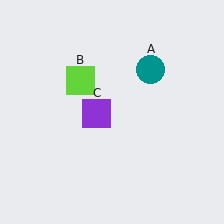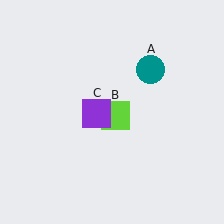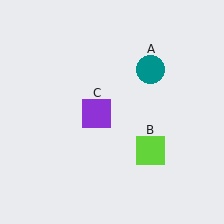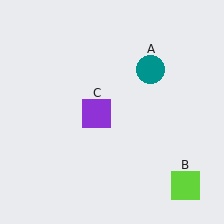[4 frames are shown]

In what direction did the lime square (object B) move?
The lime square (object B) moved down and to the right.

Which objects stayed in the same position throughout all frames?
Teal circle (object A) and purple square (object C) remained stationary.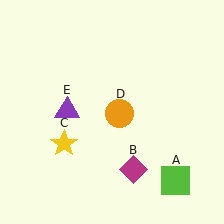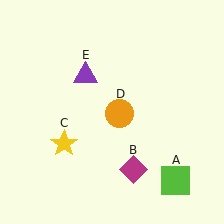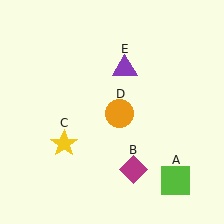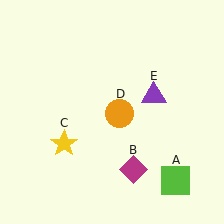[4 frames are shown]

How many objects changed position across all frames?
1 object changed position: purple triangle (object E).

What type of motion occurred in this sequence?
The purple triangle (object E) rotated clockwise around the center of the scene.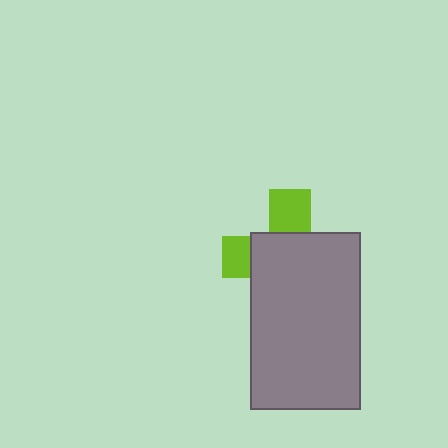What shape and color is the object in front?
The object in front is a gray rectangle.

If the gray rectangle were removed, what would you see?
You would see the complete lime cross.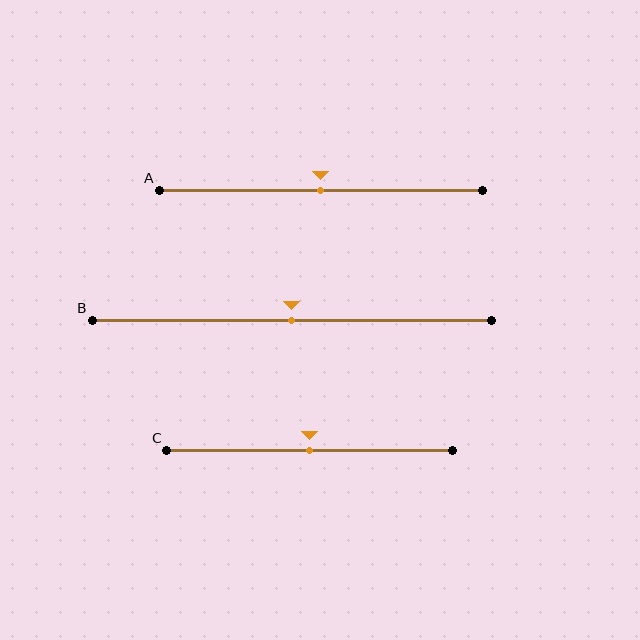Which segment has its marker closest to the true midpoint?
Segment A has its marker closest to the true midpoint.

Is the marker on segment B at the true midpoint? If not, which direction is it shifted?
Yes, the marker on segment B is at the true midpoint.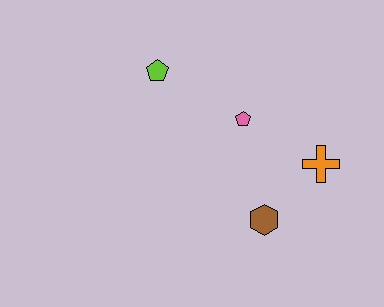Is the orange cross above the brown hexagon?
Yes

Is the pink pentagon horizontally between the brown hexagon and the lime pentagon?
Yes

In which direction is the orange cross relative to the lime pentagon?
The orange cross is to the right of the lime pentagon.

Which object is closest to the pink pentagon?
The orange cross is closest to the pink pentagon.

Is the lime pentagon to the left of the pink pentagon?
Yes